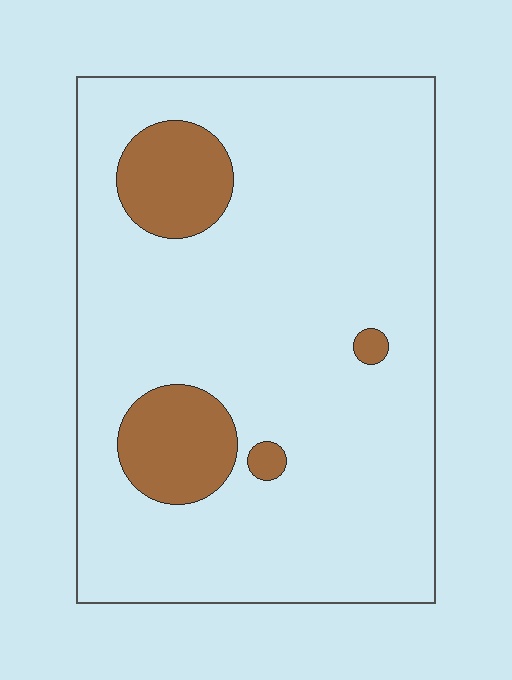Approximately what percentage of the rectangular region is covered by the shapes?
Approximately 15%.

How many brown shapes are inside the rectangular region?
4.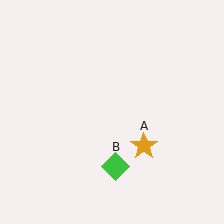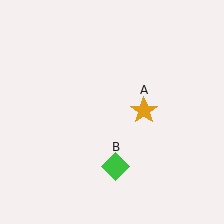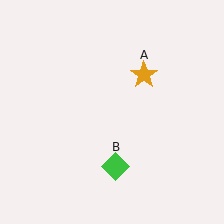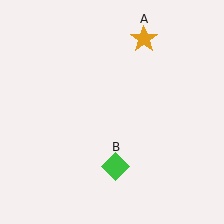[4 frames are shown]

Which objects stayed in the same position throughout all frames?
Green diamond (object B) remained stationary.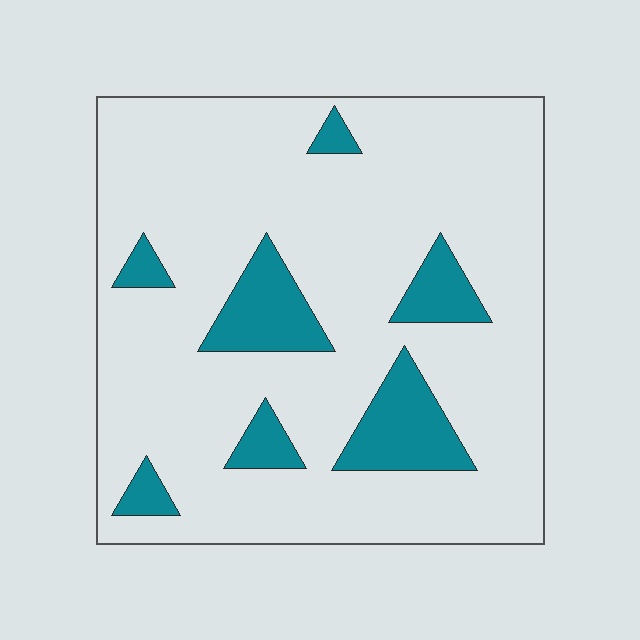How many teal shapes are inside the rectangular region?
7.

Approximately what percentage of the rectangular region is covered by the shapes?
Approximately 15%.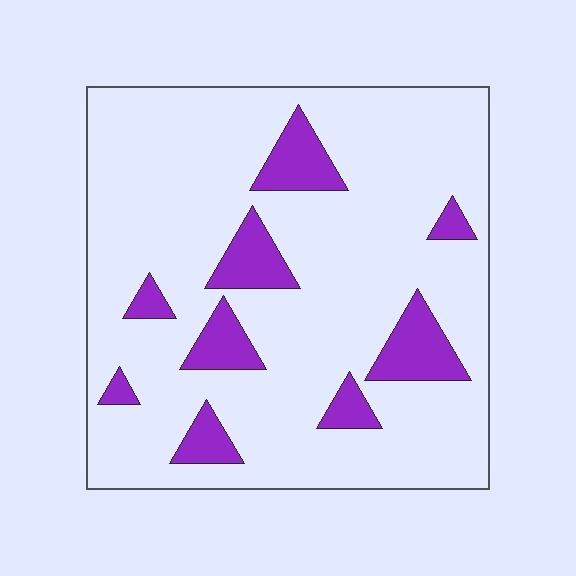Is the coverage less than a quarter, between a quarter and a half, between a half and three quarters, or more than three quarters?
Less than a quarter.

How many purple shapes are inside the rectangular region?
9.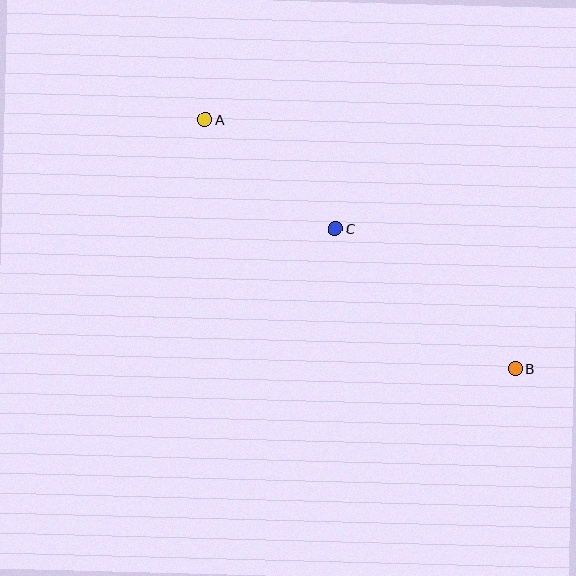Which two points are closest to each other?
Points A and C are closest to each other.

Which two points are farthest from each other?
Points A and B are farthest from each other.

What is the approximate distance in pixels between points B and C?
The distance between B and C is approximately 228 pixels.